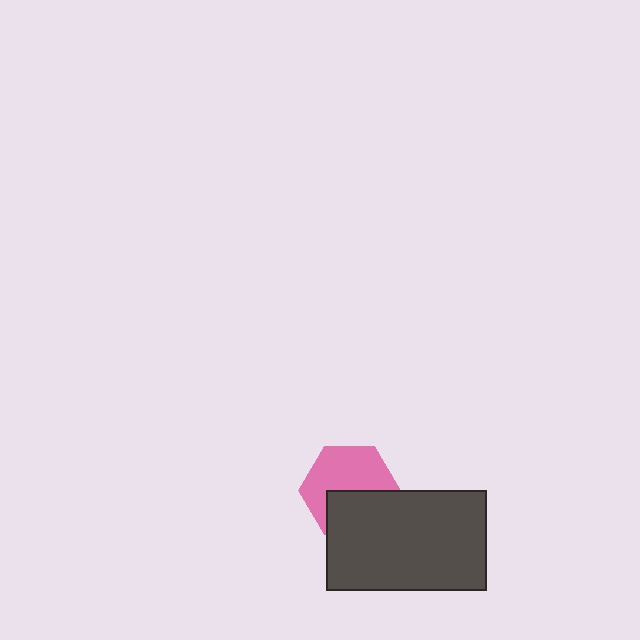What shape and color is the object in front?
The object in front is a dark gray rectangle.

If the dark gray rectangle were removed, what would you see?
You would see the complete pink hexagon.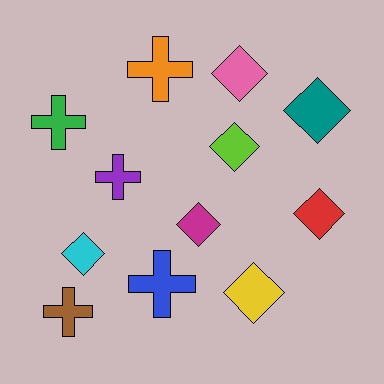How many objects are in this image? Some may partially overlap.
There are 12 objects.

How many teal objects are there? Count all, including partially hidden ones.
There is 1 teal object.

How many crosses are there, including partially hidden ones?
There are 5 crosses.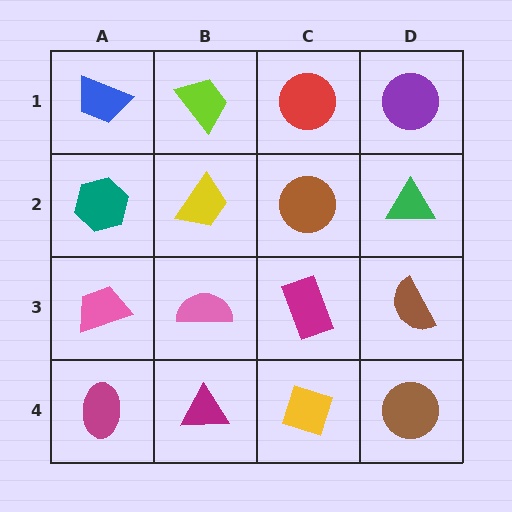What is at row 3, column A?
A pink trapezoid.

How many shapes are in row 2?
4 shapes.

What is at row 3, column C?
A magenta rectangle.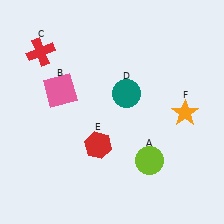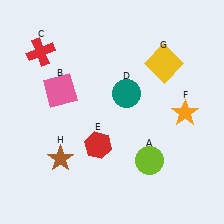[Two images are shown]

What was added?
A yellow square (G), a brown star (H) were added in Image 2.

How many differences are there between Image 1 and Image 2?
There are 2 differences between the two images.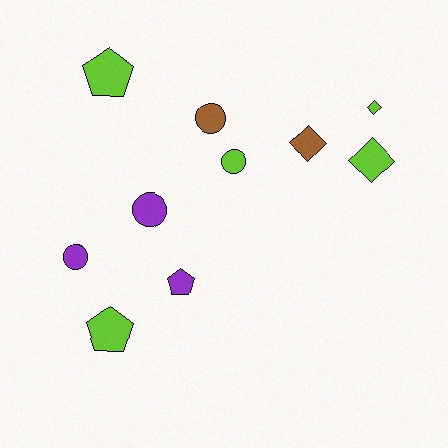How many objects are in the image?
There are 10 objects.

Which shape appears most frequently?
Circle, with 4 objects.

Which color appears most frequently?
Lime, with 5 objects.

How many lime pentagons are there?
There are 2 lime pentagons.